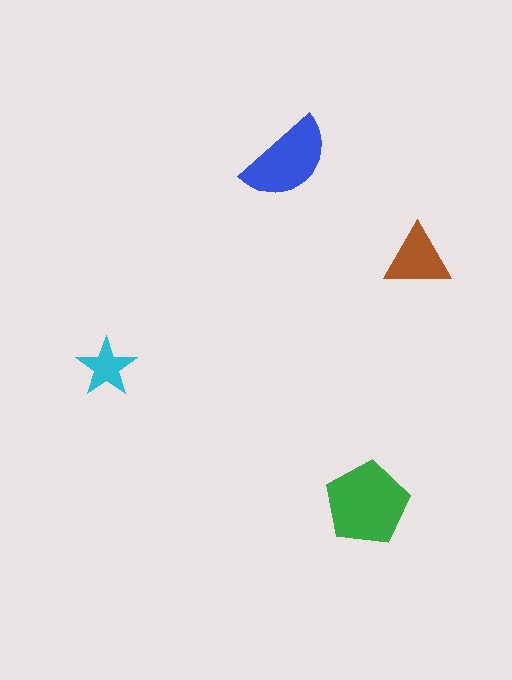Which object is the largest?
The green pentagon.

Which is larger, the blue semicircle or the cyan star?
The blue semicircle.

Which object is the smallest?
The cyan star.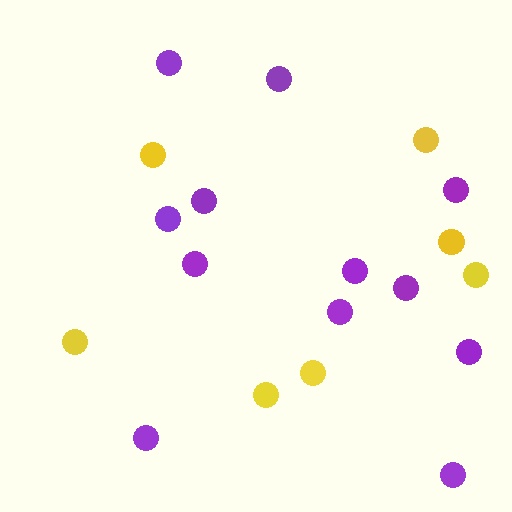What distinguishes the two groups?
There are 2 groups: one group of yellow circles (7) and one group of purple circles (12).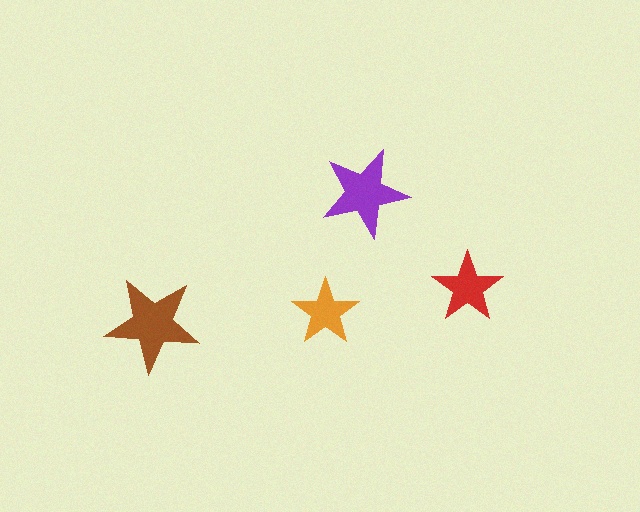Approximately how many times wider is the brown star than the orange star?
About 1.5 times wider.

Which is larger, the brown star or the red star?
The brown one.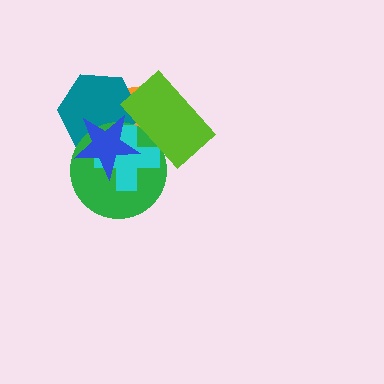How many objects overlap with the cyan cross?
5 objects overlap with the cyan cross.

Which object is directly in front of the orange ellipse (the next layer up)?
The teal hexagon is directly in front of the orange ellipse.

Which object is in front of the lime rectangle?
The blue star is in front of the lime rectangle.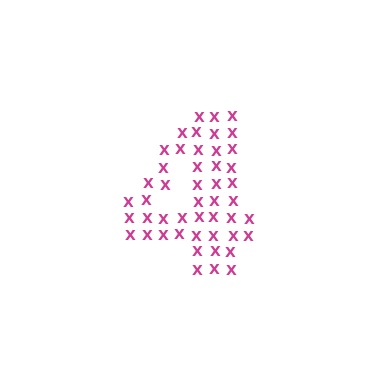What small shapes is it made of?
It is made of small letter X's.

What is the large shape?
The large shape is the digit 4.